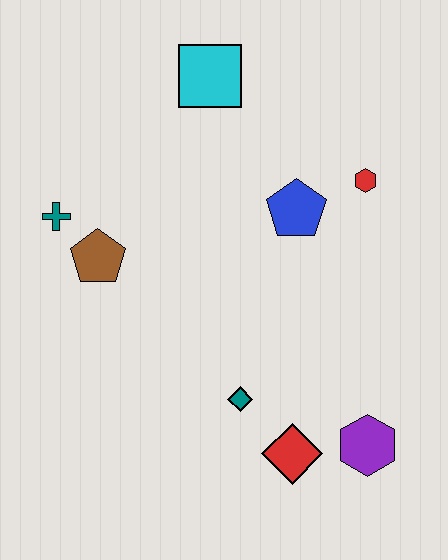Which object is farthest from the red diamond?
The cyan square is farthest from the red diamond.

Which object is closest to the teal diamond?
The red diamond is closest to the teal diamond.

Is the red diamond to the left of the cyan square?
No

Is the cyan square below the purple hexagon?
No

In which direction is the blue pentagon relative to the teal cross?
The blue pentagon is to the right of the teal cross.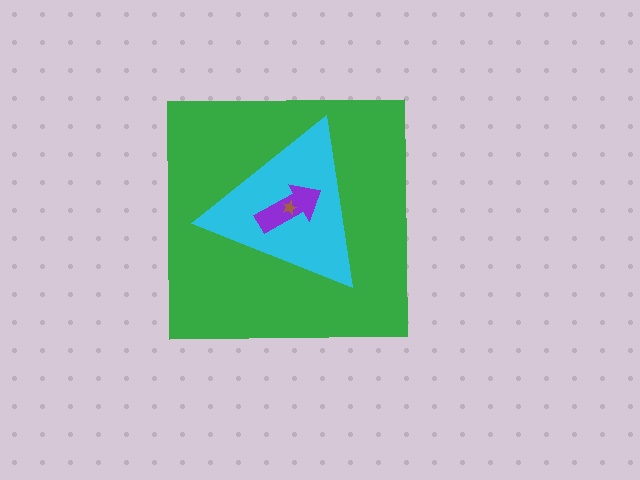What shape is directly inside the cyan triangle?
The purple arrow.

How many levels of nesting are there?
4.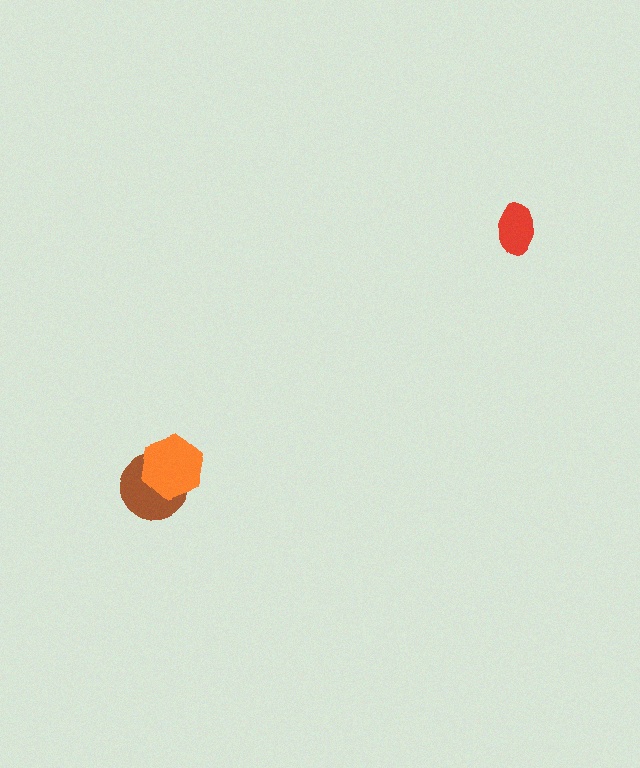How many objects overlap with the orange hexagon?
1 object overlaps with the orange hexagon.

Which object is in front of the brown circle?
The orange hexagon is in front of the brown circle.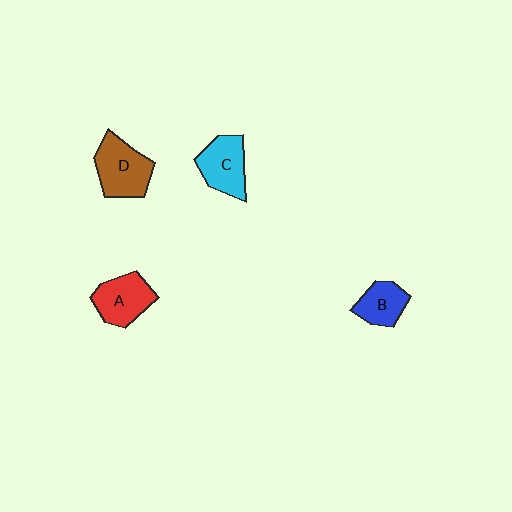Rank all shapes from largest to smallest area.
From largest to smallest: D (brown), C (cyan), A (red), B (blue).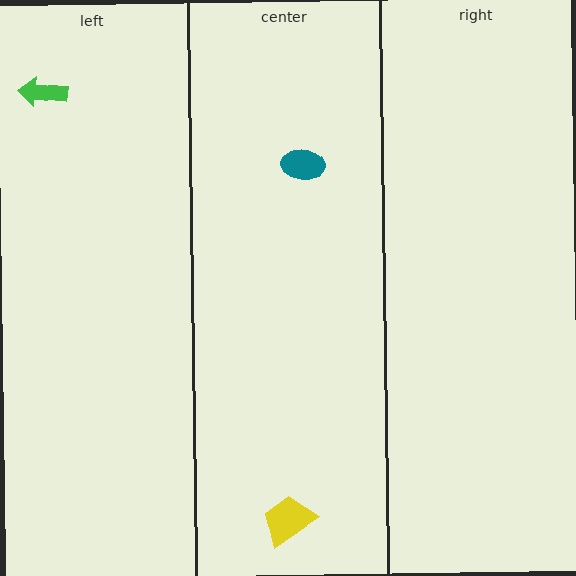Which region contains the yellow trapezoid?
The center region.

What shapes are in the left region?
The green arrow.